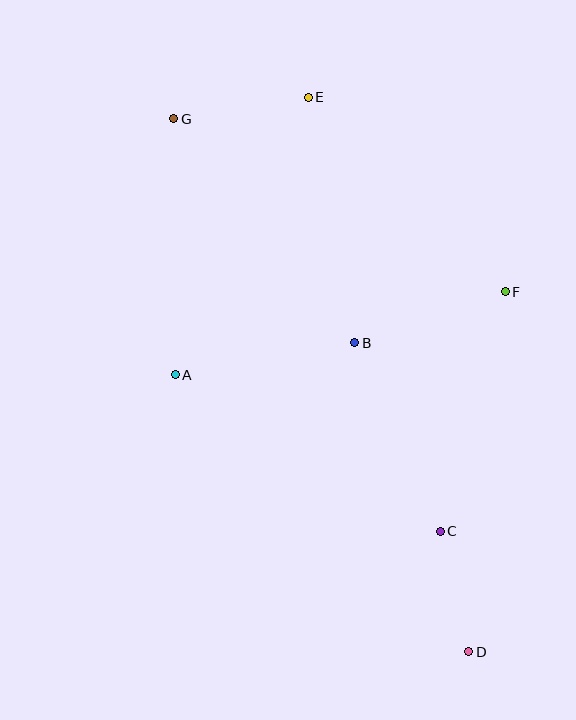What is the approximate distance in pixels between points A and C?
The distance between A and C is approximately 308 pixels.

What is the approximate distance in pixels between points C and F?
The distance between C and F is approximately 248 pixels.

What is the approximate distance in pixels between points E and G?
The distance between E and G is approximately 136 pixels.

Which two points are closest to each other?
Points C and D are closest to each other.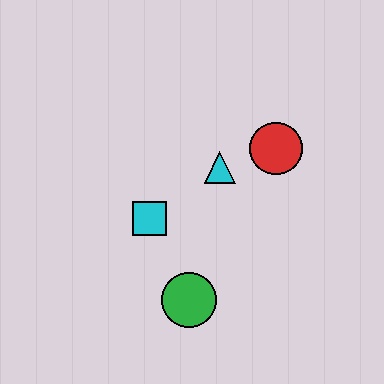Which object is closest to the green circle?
The cyan square is closest to the green circle.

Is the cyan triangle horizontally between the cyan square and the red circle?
Yes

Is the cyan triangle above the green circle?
Yes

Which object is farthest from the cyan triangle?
The green circle is farthest from the cyan triangle.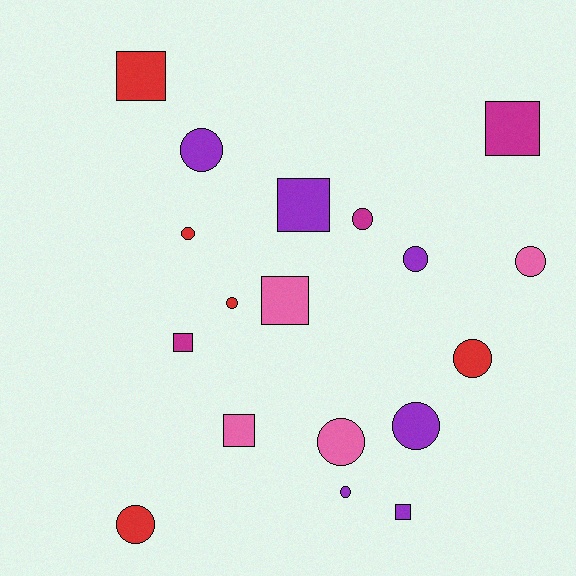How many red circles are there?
There are 4 red circles.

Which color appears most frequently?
Purple, with 6 objects.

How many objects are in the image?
There are 18 objects.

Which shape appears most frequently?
Circle, with 11 objects.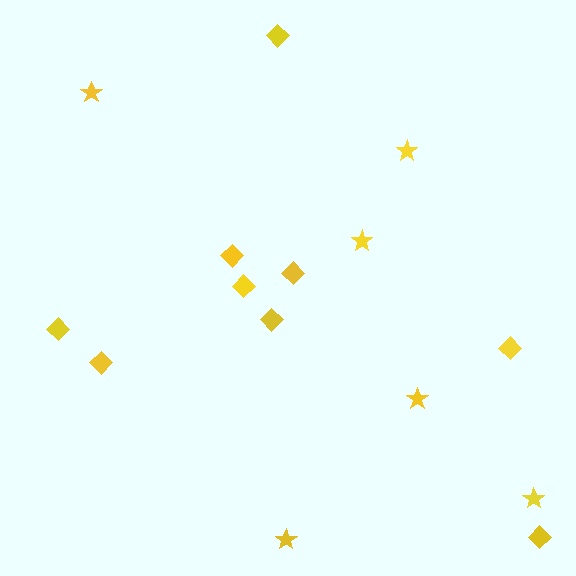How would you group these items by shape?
There are 2 groups: one group of stars (6) and one group of diamonds (9).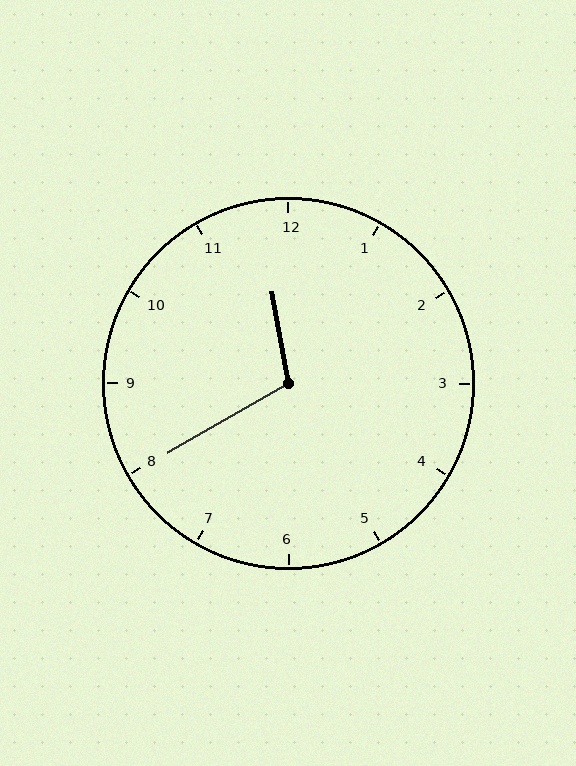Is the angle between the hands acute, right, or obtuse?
It is obtuse.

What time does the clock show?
11:40.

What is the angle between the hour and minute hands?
Approximately 110 degrees.